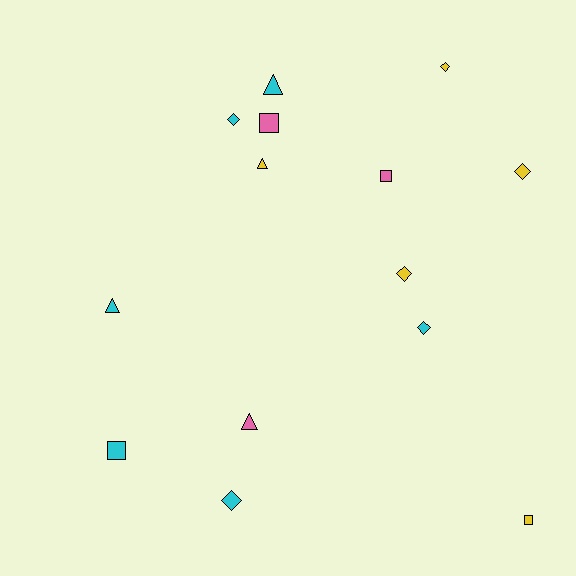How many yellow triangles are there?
There is 1 yellow triangle.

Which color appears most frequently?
Cyan, with 6 objects.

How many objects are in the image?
There are 14 objects.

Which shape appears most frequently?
Diamond, with 6 objects.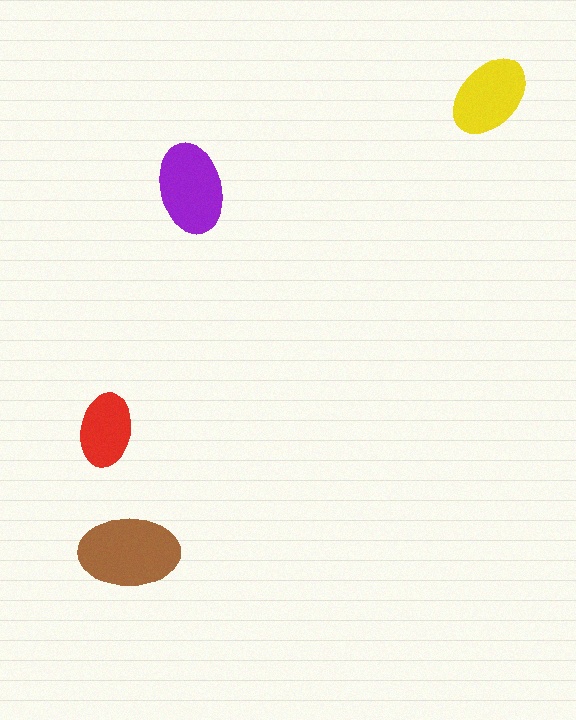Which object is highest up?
The yellow ellipse is topmost.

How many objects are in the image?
There are 4 objects in the image.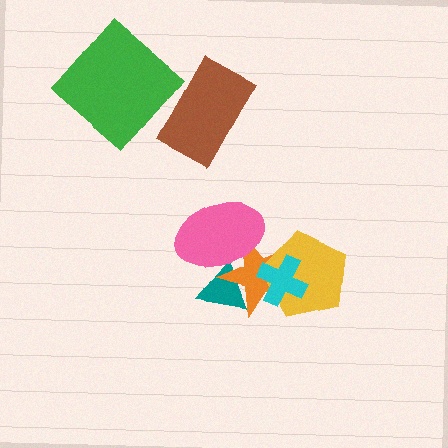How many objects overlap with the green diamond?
0 objects overlap with the green diamond.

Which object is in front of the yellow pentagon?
The cyan cross is in front of the yellow pentagon.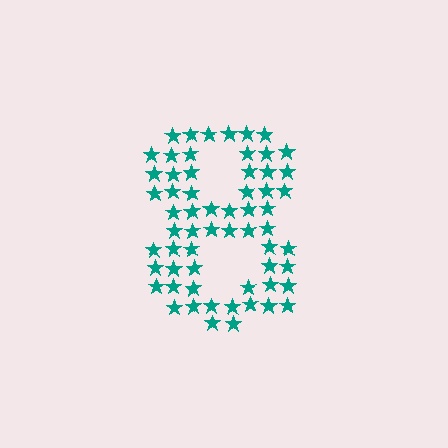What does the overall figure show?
The overall figure shows the digit 8.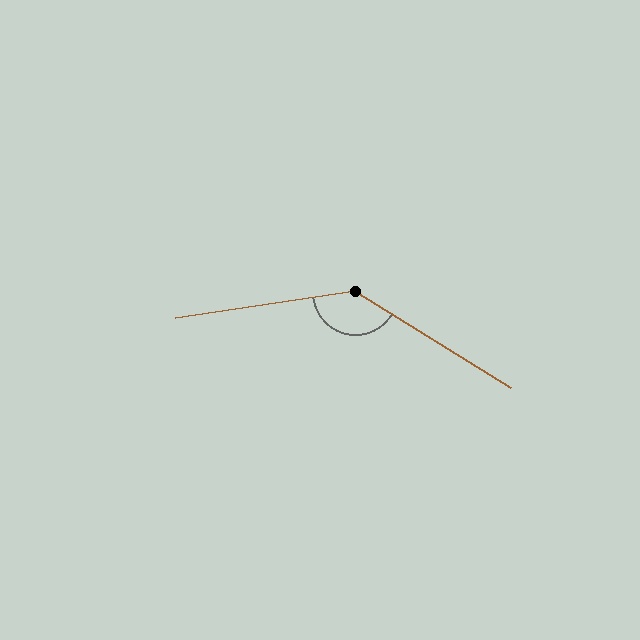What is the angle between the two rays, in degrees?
Approximately 140 degrees.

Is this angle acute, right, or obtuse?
It is obtuse.